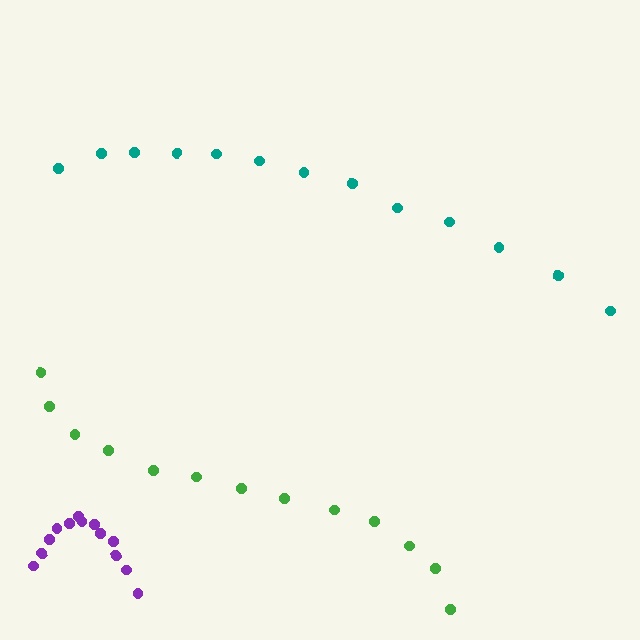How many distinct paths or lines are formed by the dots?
There are 3 distinct paths.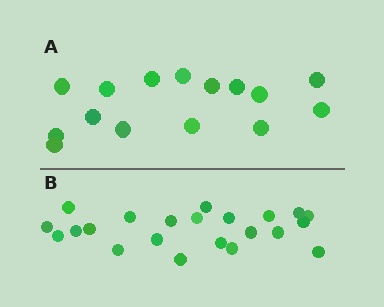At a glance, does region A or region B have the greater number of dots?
Region B (the bottom region) has more dots.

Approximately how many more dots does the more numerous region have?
Region B has roughly 8 or so more dots than region A.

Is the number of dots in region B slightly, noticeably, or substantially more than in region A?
Region B has substantially more. The ratio is roughly 1.5 to 1.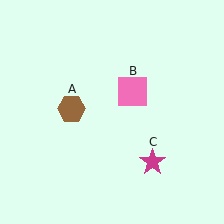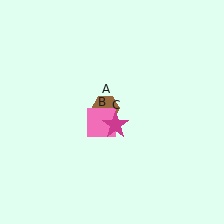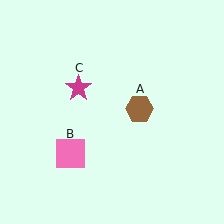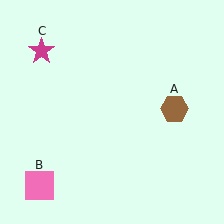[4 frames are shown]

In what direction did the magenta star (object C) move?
The magenta star (object C) moved up and to the left.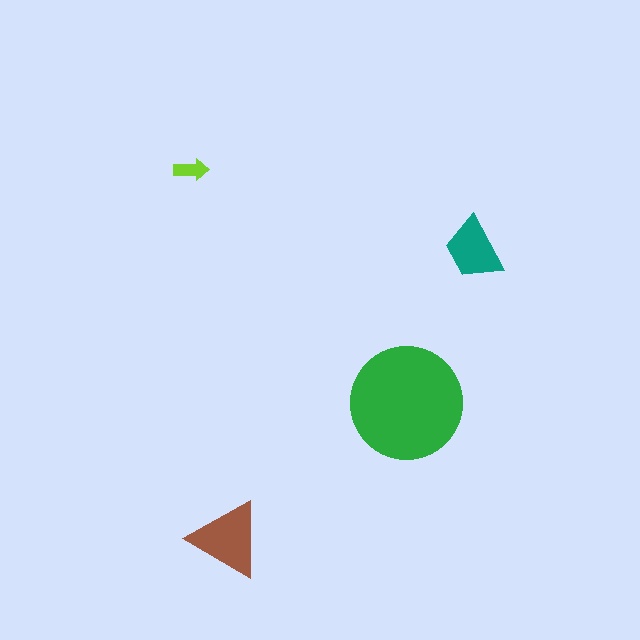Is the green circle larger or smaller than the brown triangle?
Larger.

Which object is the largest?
The green circle.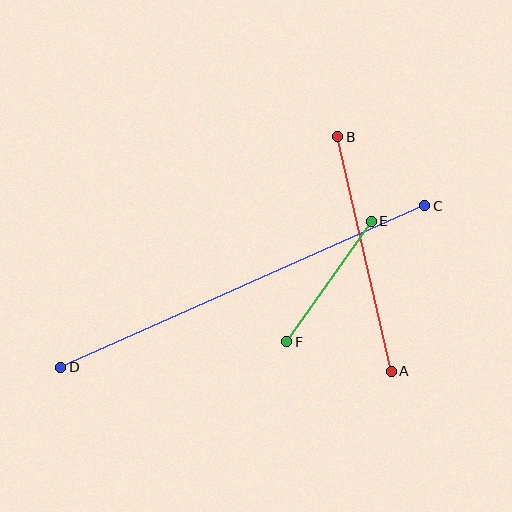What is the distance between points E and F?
The distance is approximately 147 pixels.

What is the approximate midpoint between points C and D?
The midpoint is at approximately (243, 286) pixels.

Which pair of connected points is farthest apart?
Points C and D are farthest apart.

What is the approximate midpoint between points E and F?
The midpoint is at approximately (329, 281) pixels.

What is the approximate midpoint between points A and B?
The midpoint is at approximately (364, 254) pixels.